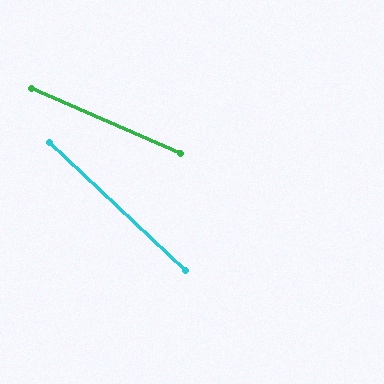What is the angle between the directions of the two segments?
Approximately 20 degrees.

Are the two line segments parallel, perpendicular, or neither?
Neither parallel nor perpendicular — they differ by about 20°.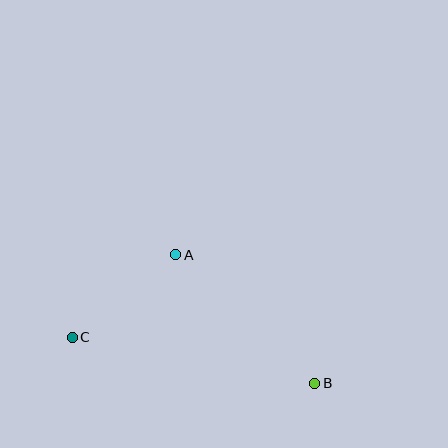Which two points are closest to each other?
Points A and C are closest to each other.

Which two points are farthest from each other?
Points B and C are farthest from each other.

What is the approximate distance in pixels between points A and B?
The distance between A and B is approximately 189 pixels.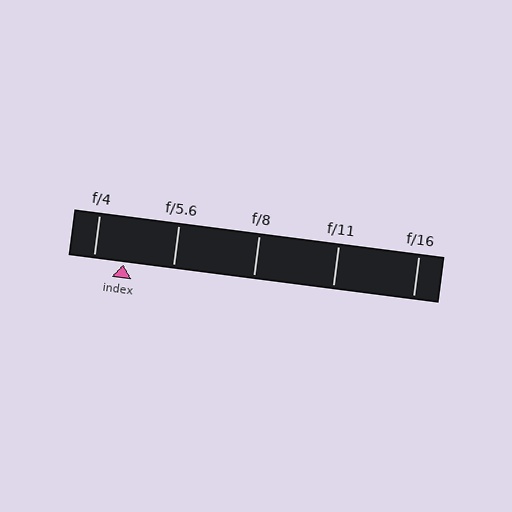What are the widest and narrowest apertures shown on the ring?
The widest aperture shown is f/4 and the narrowest is f/16.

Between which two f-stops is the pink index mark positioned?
The index mark is between f/4 and f/5.6.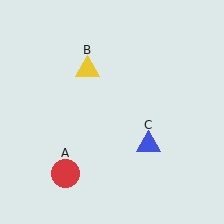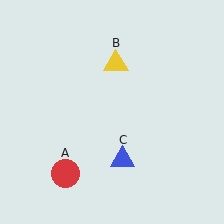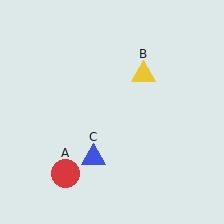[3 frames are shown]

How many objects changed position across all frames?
2 objects changed position: yellow triangle (object B), blue triangle (object C).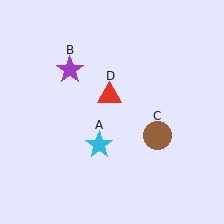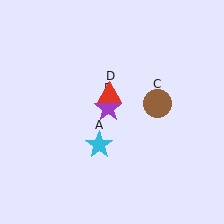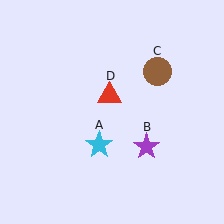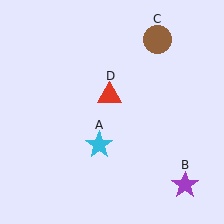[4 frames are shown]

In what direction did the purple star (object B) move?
The purple star (object B) moved down and to the right.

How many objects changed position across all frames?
2 objects changed position: purple star (object B), brown circle (object C).